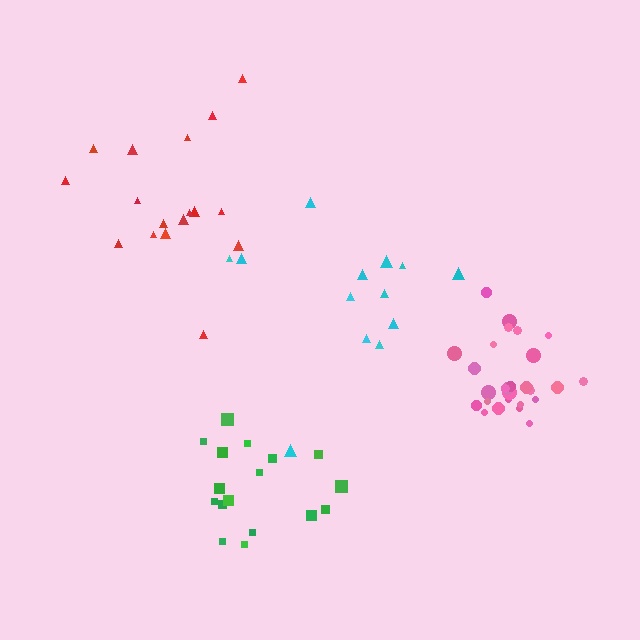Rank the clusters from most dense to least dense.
pink, green, red, cyan.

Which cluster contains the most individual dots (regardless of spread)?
Pink (27).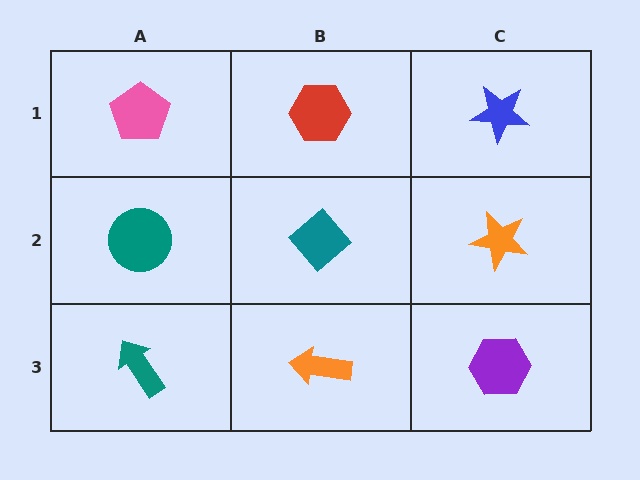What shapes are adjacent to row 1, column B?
A teal diamond (row 2, column B), a pink pentagon (row 1, column A), a blue star (row 1, column C).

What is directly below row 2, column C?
A purple hexagon.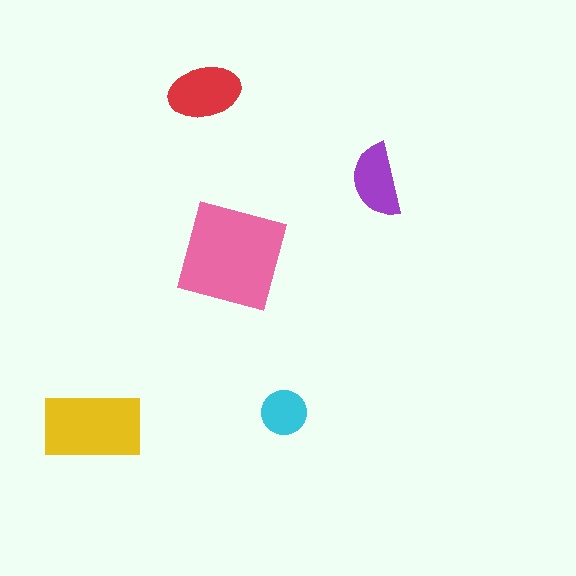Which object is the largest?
The pink square.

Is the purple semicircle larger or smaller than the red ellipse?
Smaller.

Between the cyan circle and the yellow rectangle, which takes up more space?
The yellow rectangle.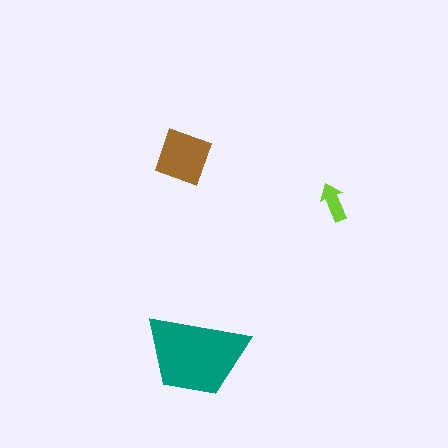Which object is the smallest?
The lime arrow.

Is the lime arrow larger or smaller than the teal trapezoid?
Smaller.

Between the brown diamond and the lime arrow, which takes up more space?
The brown diamond.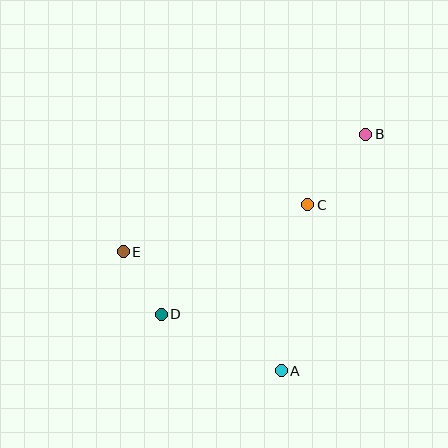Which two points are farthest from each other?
Points B and D are farthest from each other.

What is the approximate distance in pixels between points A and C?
The distance between A and C is approximately 168 pixels.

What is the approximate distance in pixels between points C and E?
The distance between C and E is approximately 190 pixels.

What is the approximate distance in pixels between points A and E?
The distance between A and E is approximately 198 pixels.